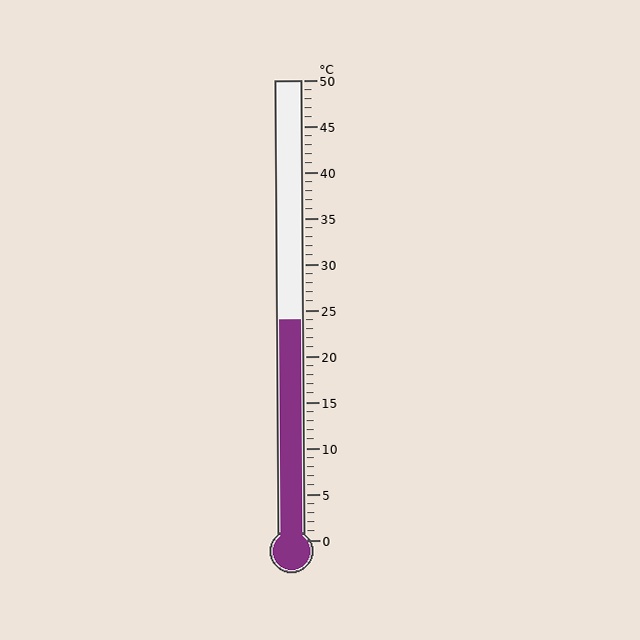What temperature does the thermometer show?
The thermometer shows approximately 24°C.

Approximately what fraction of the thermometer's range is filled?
The thermometer is filled to approximately 50% of its range.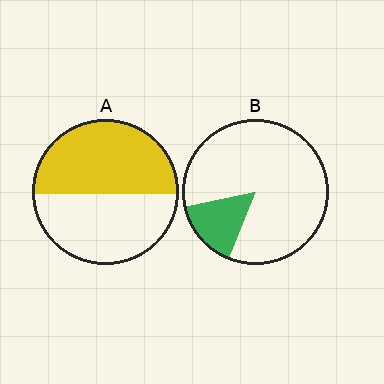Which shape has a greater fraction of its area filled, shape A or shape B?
Shape A.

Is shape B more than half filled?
No.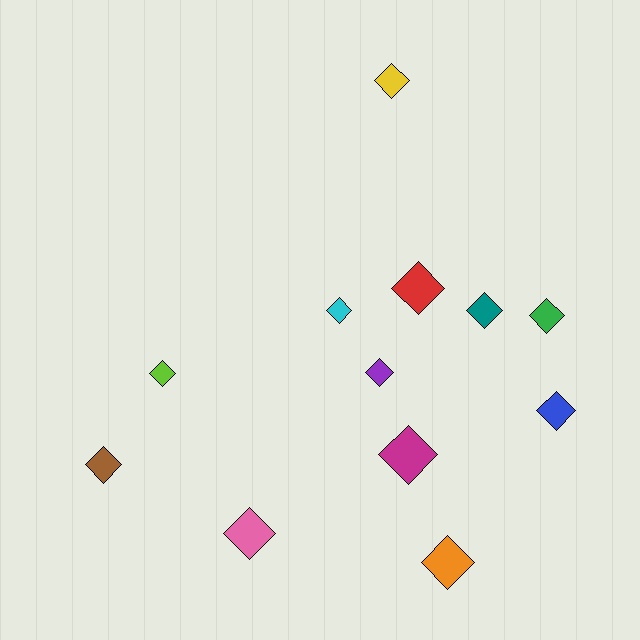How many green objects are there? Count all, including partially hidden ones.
There is 1 green object.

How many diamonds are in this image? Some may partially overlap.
There are 12 diamonds.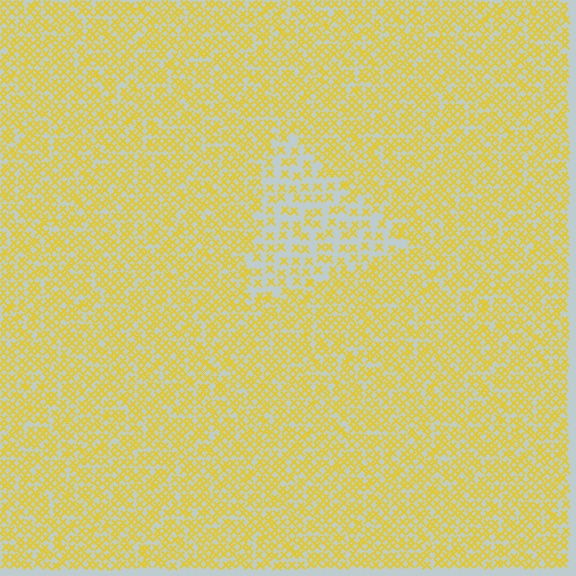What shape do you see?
I see a triangle.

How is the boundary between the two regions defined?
The boundary is defined by a change in element density (approximately 2.0x ratio). All elements are the same color, size, and shape.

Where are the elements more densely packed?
The elements are more densely packed outside the triangle boundary.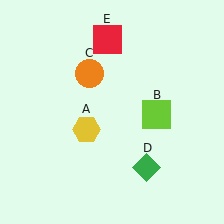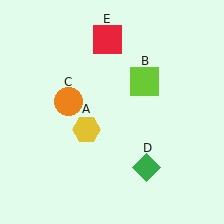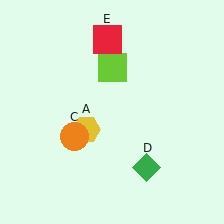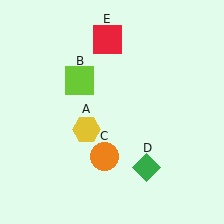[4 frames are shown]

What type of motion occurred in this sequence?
The lime square (object B), orange circle (object C) rotated counterclockwise around the center of the scene.